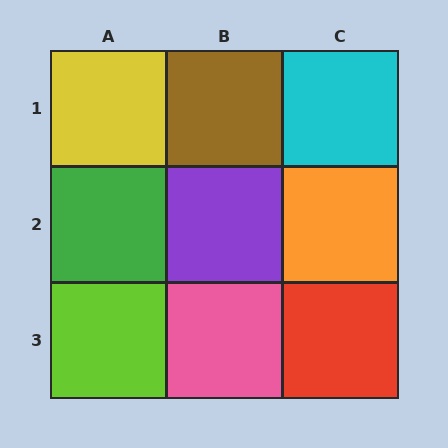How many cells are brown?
1 cell is brown.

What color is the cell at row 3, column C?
Red.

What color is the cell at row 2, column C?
Orange.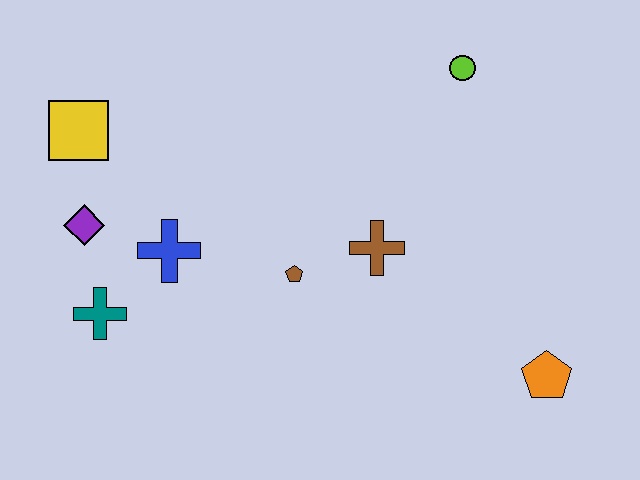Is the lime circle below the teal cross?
No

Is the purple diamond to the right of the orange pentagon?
No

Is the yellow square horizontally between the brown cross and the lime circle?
No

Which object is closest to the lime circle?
The brown cross is closest to the lime circle.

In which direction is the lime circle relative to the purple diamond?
The lime circle is to the right of the purple diamond.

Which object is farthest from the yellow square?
The orange pentagon is farthest from the yellow square.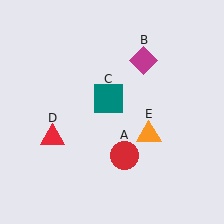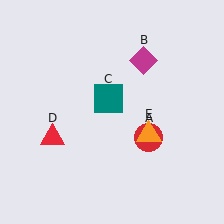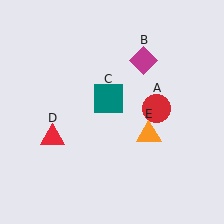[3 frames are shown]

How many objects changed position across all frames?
1 object changed position: red circle (object A).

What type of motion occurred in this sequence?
The red circle (object A) rotated counterclockwise around the center of the scene.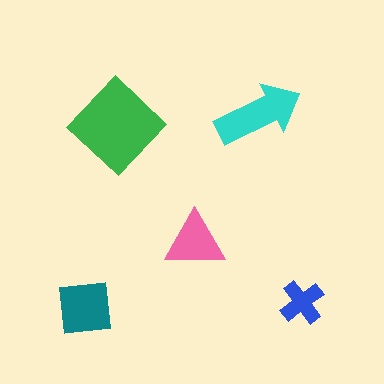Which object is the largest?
The green diamond.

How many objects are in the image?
There are 5 objects in the image.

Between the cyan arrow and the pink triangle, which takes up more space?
The cyan arrow.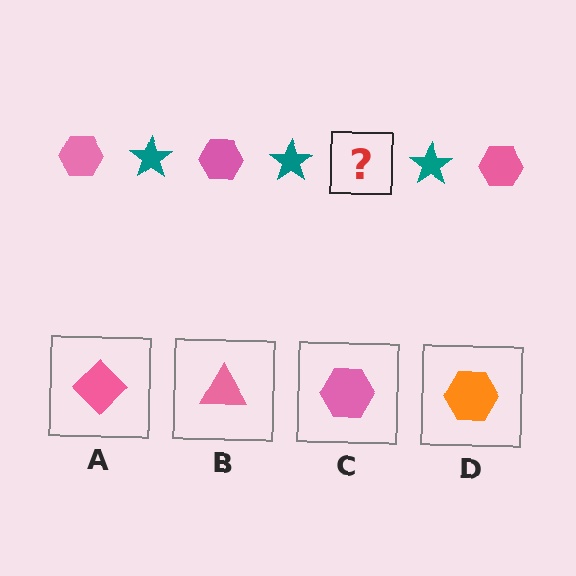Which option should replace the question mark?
Option C.